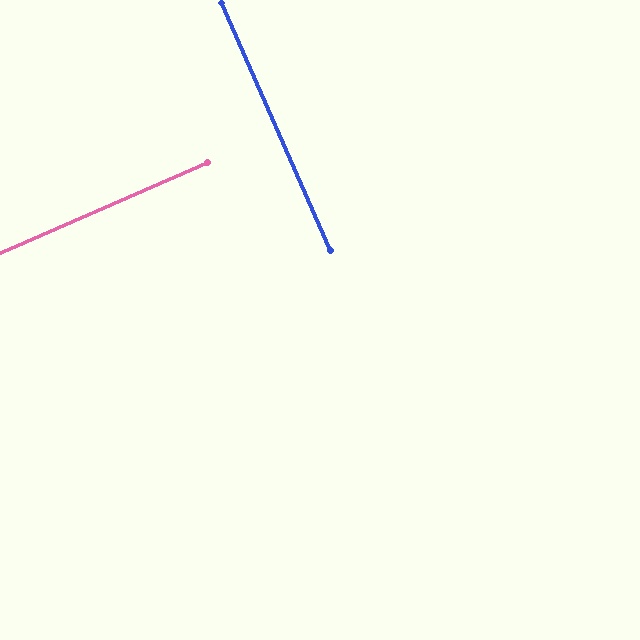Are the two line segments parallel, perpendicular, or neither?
Perpendicular — they meet at approximately 90°.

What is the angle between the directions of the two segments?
Approximately 90 degrees.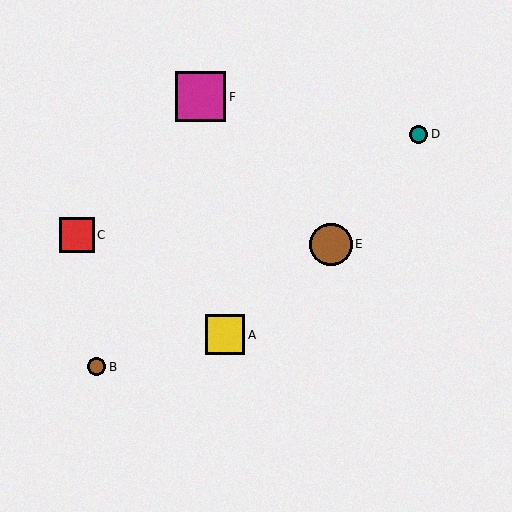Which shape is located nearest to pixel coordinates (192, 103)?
The magenta square (labeled F) at (201, 97) is nearest to that location.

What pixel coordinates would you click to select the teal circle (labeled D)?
Click at (418, 134) to select the teal circle D.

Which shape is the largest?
The magenta square (labeled F) is the largest.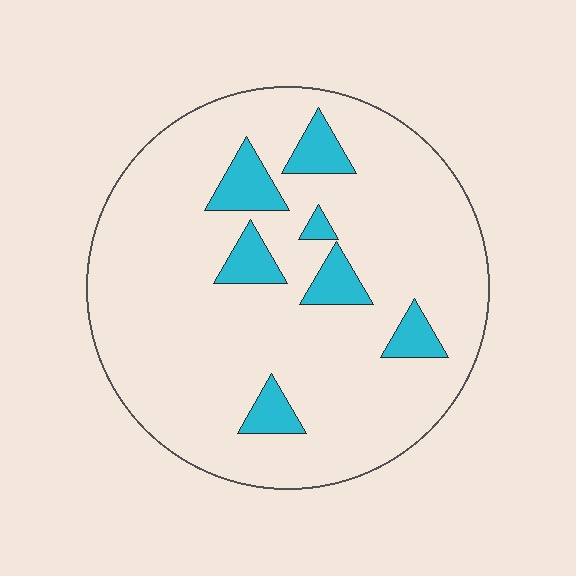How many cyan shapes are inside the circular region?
7.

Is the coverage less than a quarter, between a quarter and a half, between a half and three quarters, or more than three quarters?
Less than a quarter.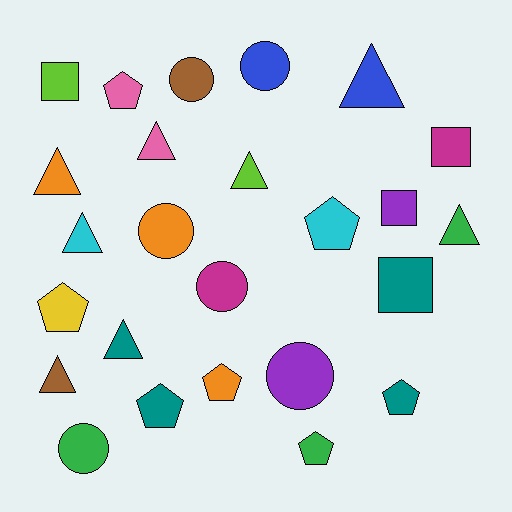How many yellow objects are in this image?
There is 1 yellow object.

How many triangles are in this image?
There are 8 triangles.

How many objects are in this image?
There are 25 objects.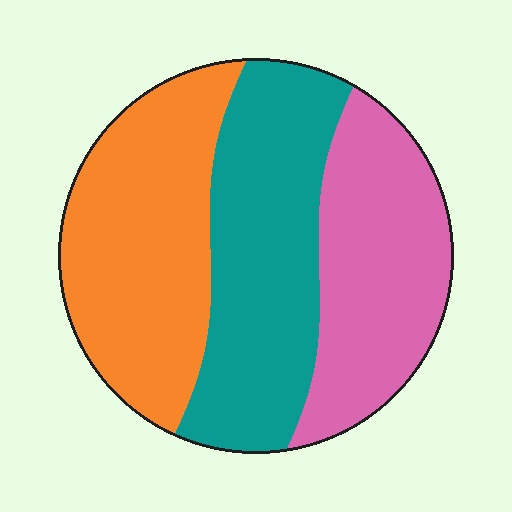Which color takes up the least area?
Pink, at roughly 30%.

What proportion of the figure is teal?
Teal takes up between a third and a half of the figure.